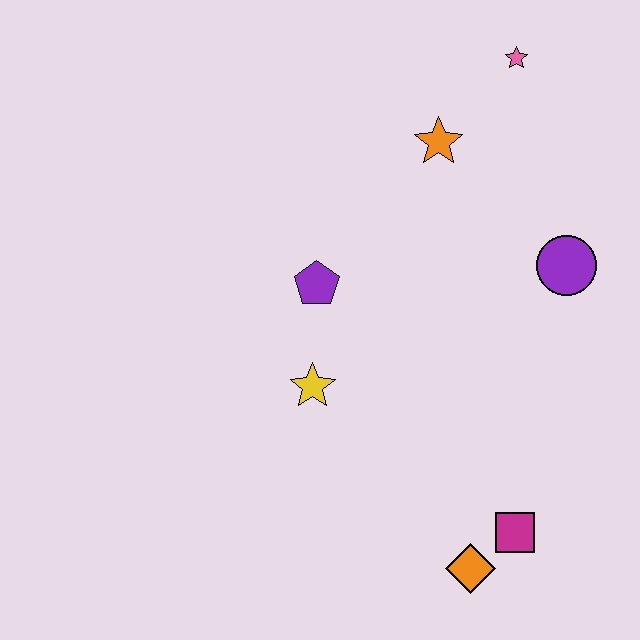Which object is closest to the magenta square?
The orange diamond is closest to the magenta square.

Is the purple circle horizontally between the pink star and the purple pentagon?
No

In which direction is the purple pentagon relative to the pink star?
The purple pentagon is below the pink star.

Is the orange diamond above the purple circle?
No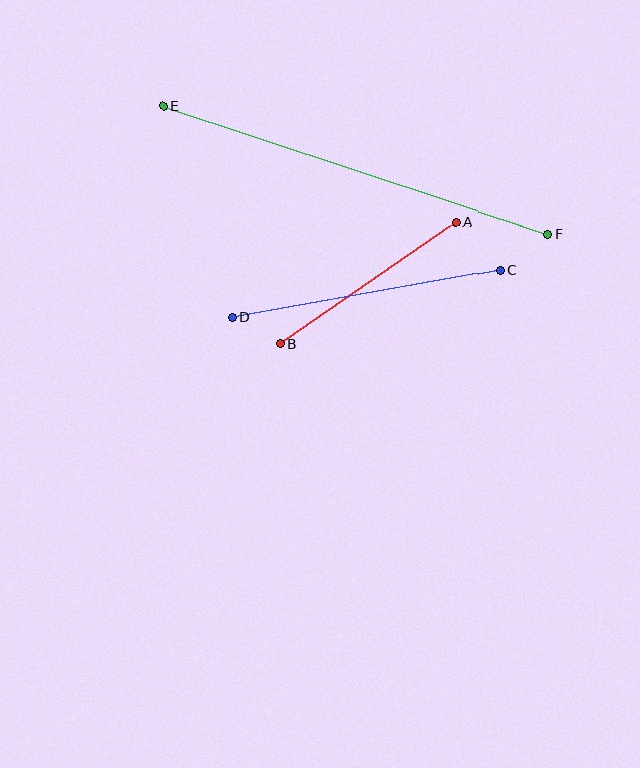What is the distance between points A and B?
The distance is approximately 213 pixels.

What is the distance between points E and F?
The distance is approximately 406 pixels.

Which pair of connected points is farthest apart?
Points E and F are farthest apart.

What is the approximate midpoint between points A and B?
The midpoint is at approximately (368, 283) pixels.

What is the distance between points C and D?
The distance is approximately 272 pixels.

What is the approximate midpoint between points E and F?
The midpoint is at approximately (356, 170) pixels.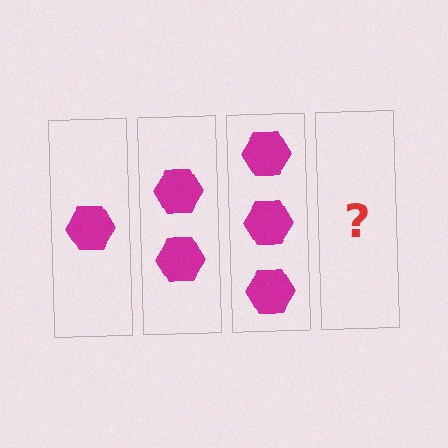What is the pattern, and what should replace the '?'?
The pattern is that each step adds one more hexagon. The '?' should be 4 hexagons.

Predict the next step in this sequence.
The next step is 4 hexagons.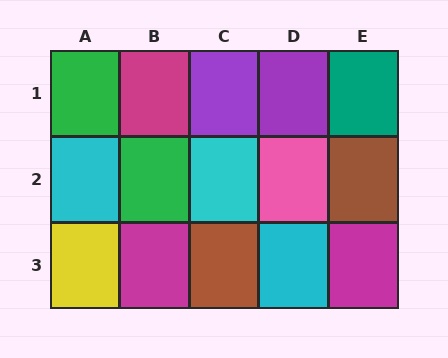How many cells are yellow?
1 cell is yellow.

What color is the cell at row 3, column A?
Yellow.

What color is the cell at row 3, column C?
Brown.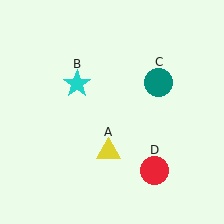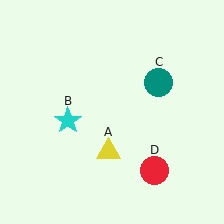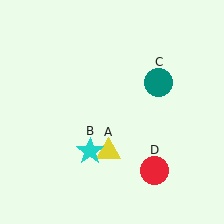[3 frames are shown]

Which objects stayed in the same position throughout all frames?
Yellow triangle (object A) and teal circle (object C) and red circle (object D) remained stationary.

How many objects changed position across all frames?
1 object changed position: cyan star (object B).